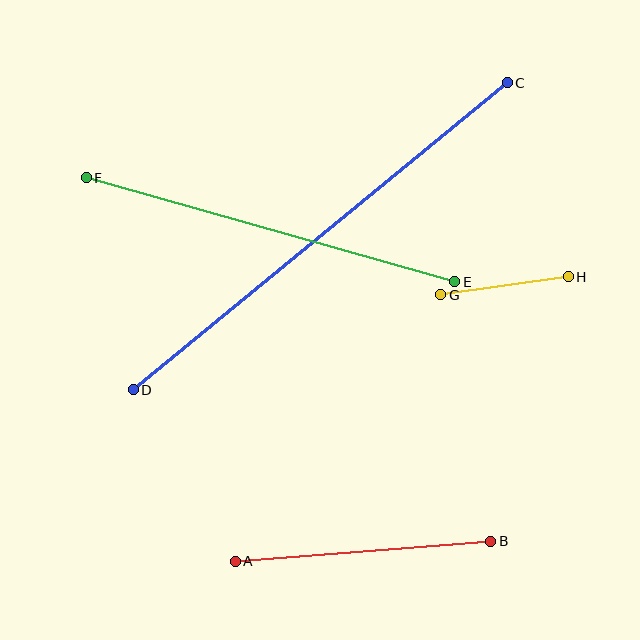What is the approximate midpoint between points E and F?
The midpoint is at approximately (271, 230) pixels.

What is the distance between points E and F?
The distance is approximately 383 pixels.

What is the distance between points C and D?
The distance is approximately 484 pixels.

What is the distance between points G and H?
The distance is approximately 129 pixels.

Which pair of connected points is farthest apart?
Points C and D are farthest apart.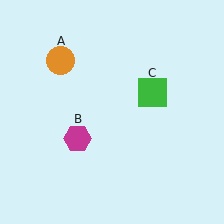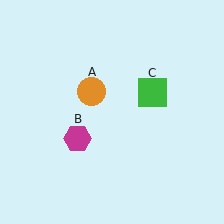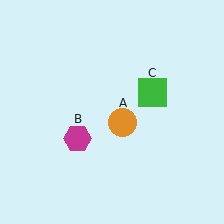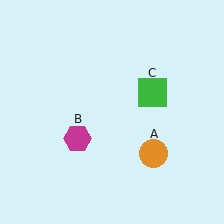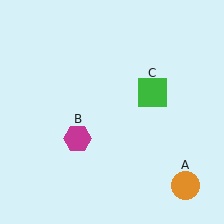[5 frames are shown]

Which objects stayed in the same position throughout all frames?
Magenta hexagon (object B) and green square (object C) remained stationary.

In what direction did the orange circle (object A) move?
The orange circle (object A) moved down and to the right.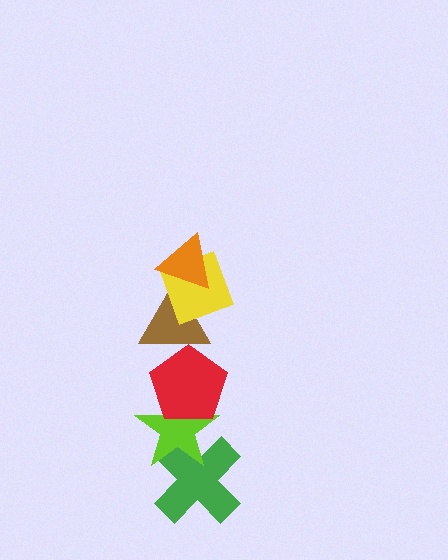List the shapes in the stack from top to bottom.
From top to bottom: the orange triangle, the yellow diamond, the brown triangle, the red pentagon, the lime star, the green cross.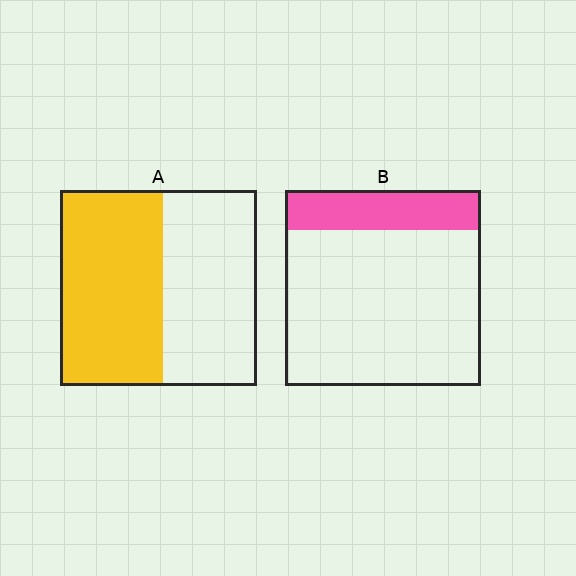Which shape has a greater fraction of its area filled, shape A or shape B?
Shape A.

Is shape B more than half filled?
No.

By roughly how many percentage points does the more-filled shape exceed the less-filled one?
By roughly 30 percentage points (A over B).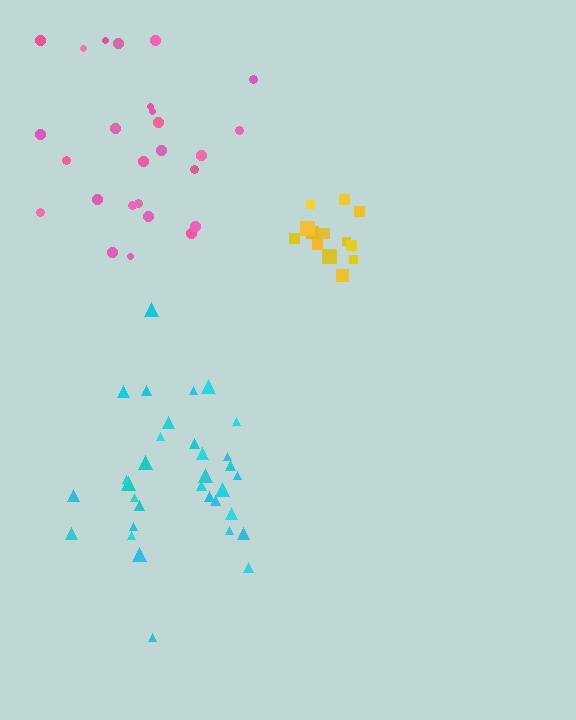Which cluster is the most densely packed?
Yellow.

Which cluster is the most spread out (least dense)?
Pink.